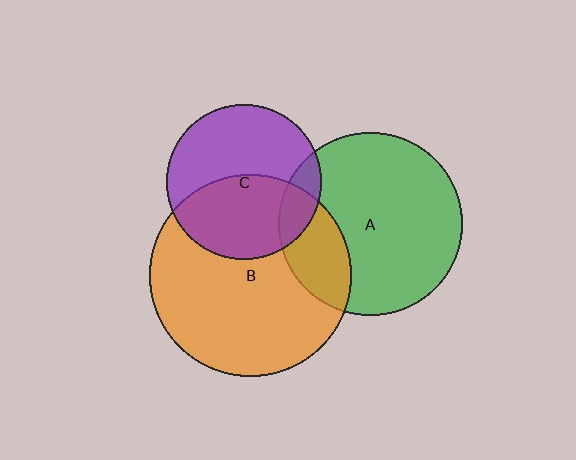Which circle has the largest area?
Circle B (orange).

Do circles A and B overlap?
Yes.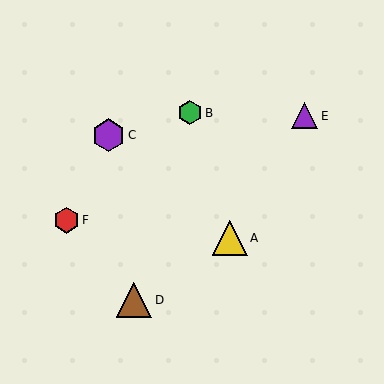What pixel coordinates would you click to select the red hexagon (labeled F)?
Click at (66, 220) to select the red hexagon F.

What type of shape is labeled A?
Shape A is a yellow triangle.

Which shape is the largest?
The brown triangle (labeled D) is the largest.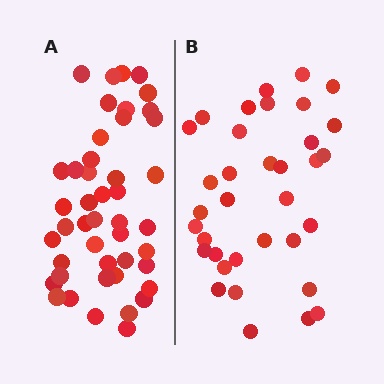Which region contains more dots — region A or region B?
Region A (the left region) has more dots.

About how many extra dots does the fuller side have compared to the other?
Region A has roughly 10 or so more dots than region B.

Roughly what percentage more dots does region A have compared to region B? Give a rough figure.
About 30% more.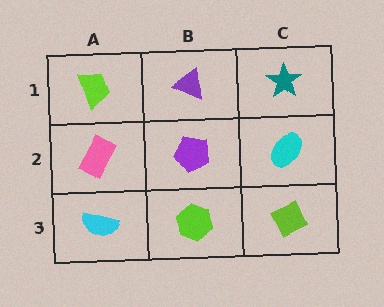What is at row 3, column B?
A lime hexagon.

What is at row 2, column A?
A pink rectangle.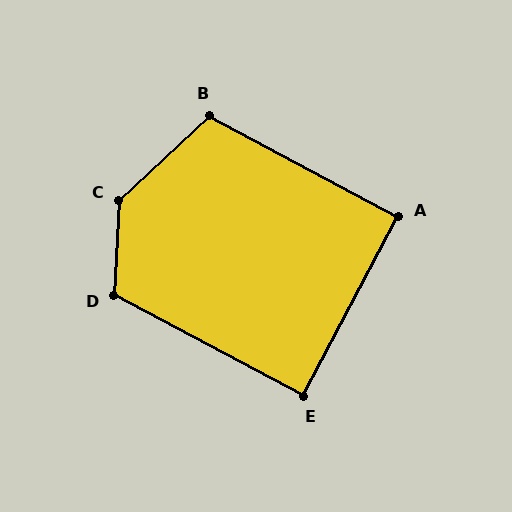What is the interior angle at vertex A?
Approximately 90 degrees (approximately right).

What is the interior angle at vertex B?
Approximately 109 degrees (obtuse).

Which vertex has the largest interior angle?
C, at approximately 136 degrees.